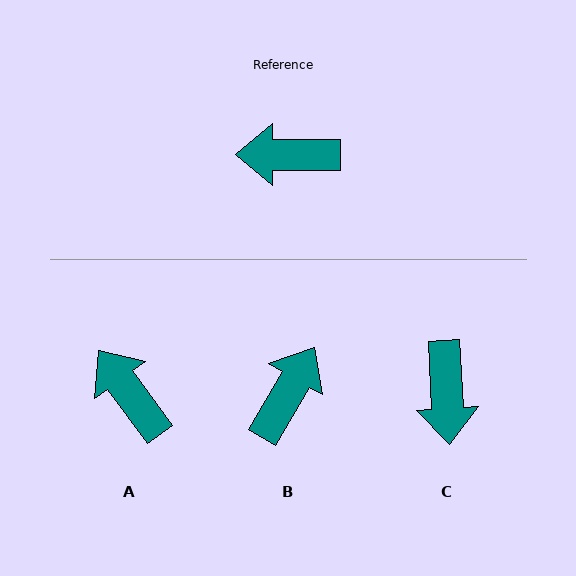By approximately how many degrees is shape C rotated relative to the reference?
Approximately 93 degrees counter-clockwise.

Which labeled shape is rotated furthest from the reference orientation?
B, about 120 degrees away.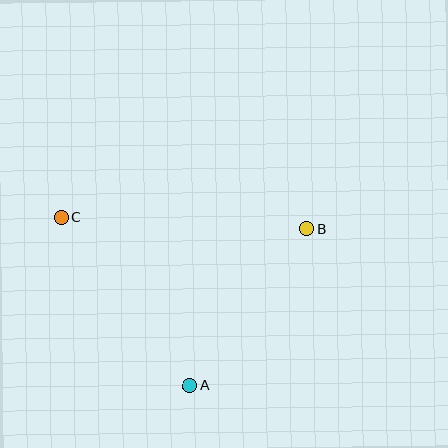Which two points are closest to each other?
Points A and B are closest to each other.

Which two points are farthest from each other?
Points B and C are farthest from each other.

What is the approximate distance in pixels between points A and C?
The distance between A and C is approximately 212 pixels.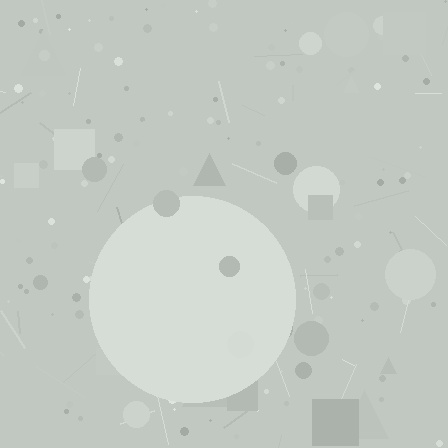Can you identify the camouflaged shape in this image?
The camouflaged shape is a circle.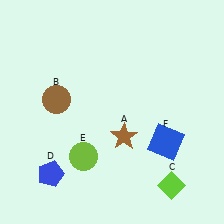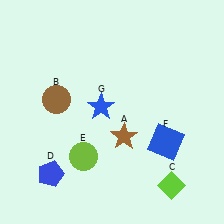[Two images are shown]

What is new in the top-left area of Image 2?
A blue star (G) was added in the top-left area of Image 2.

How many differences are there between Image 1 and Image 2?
There is 1 difference between the two images.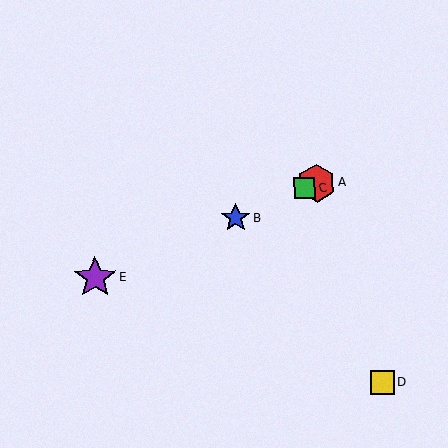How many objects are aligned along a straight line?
4 objects (A, B, C, E) are aligned along a straight line.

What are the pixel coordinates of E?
Object E is at (95, 277).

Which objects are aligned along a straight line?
Objects A, B, C, E are aligned along a straight line.